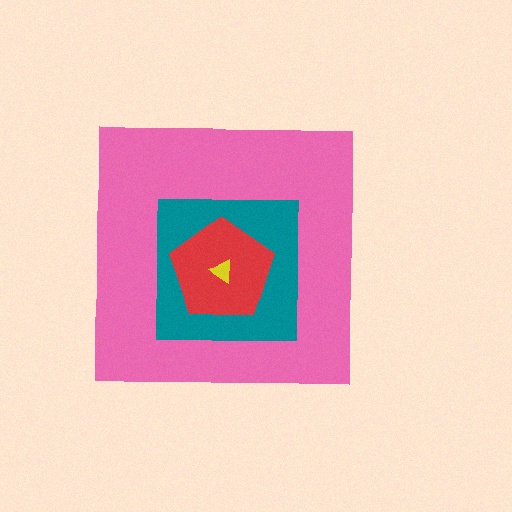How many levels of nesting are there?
4.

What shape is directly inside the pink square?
The teal square.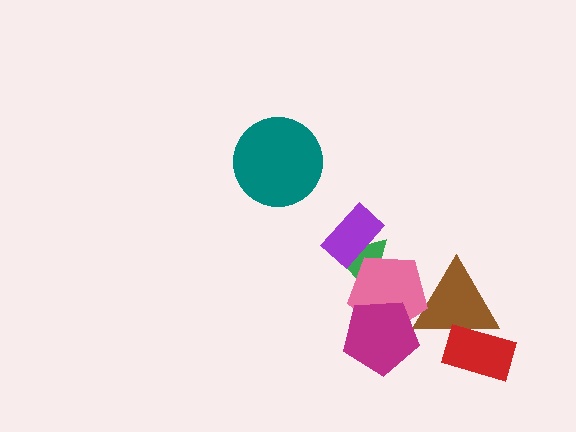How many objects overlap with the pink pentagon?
3 objects overlap with the pink pentagon.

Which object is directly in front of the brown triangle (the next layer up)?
The red rectangle is directly in front of the brown triangle.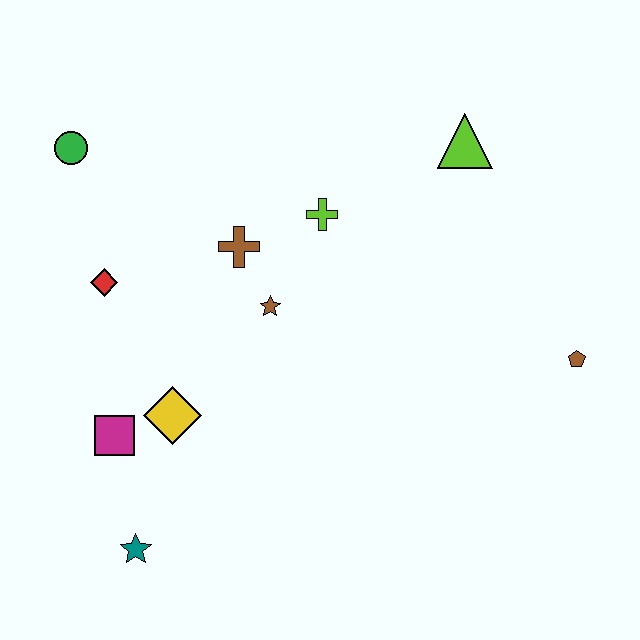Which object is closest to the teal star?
The magenta square is closest to the teal star.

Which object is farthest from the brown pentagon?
The green circle is farthest from the brown pentagon.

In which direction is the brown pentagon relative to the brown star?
The brown pentagon is to the right of the brown star.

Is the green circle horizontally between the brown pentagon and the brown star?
No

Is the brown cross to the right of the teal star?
Yes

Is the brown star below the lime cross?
Yes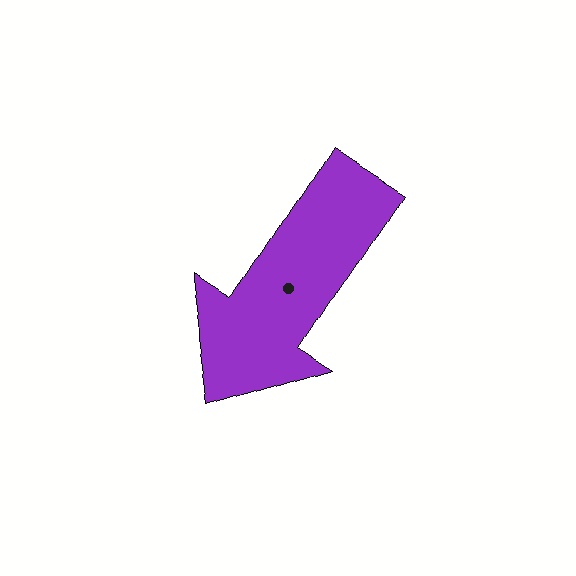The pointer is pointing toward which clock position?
Roughly 7 o'clock.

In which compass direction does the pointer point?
Southwest.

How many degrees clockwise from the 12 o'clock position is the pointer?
Approximately 213 degrees.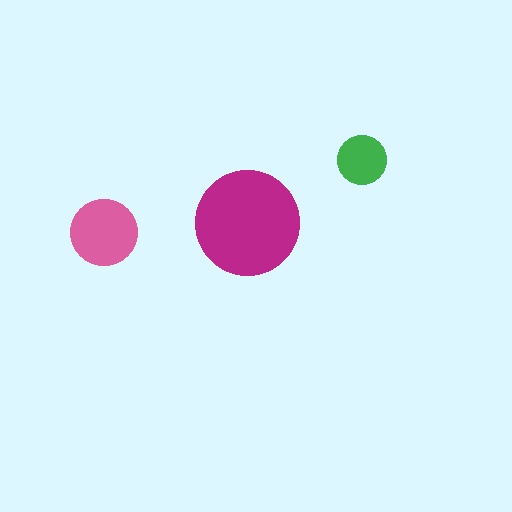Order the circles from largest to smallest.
the magenta one, the pink one, the green one.